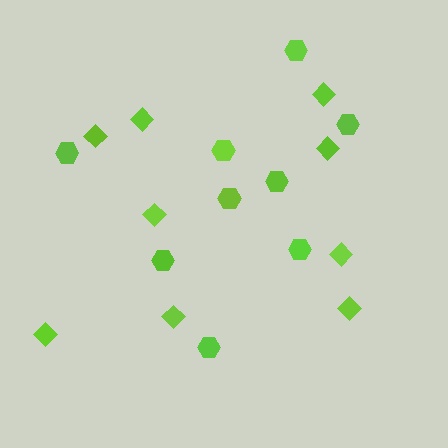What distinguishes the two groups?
There are 2 groups: one group of hexagons (9) and one group of diamonds (9).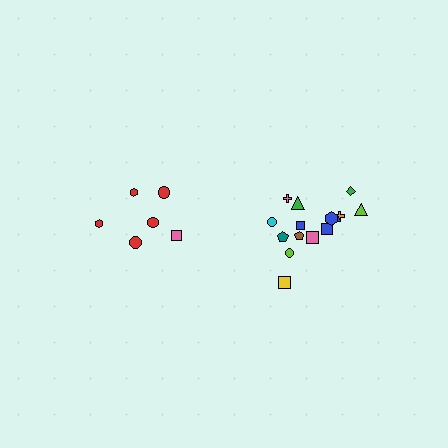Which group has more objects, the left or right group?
The right group.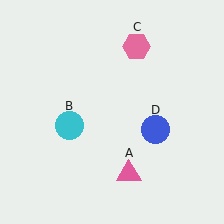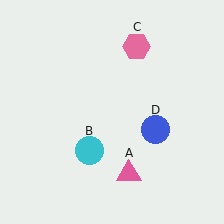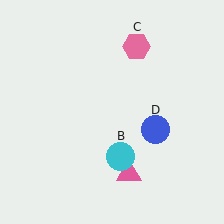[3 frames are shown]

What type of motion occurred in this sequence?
The cyan circle (object B) rotated counterclockwise around the center of the scene.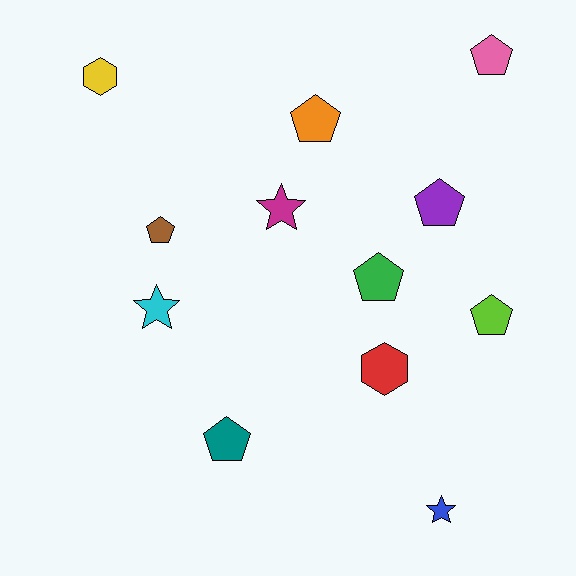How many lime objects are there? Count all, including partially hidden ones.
There is 1 lime object.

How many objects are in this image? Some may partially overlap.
There are 12 objects.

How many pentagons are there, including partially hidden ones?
There are 7 pentagons.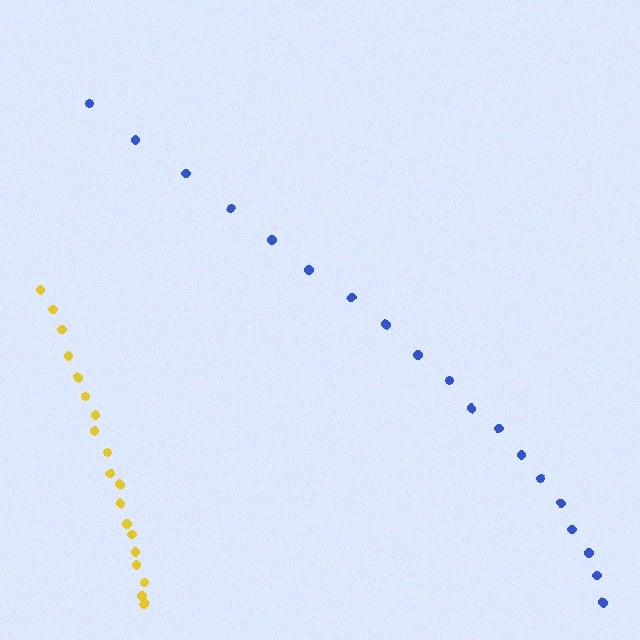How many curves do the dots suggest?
There are 2 distinct paths.